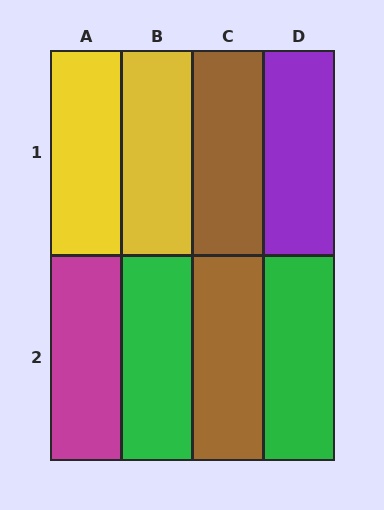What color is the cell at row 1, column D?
Purple.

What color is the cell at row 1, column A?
Yellow.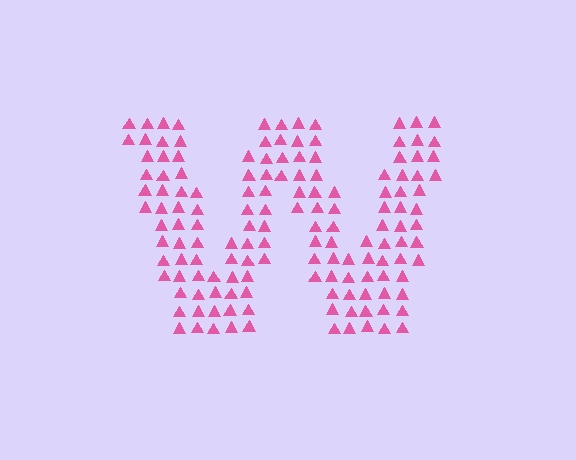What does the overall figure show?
The overall figure shows the letter W.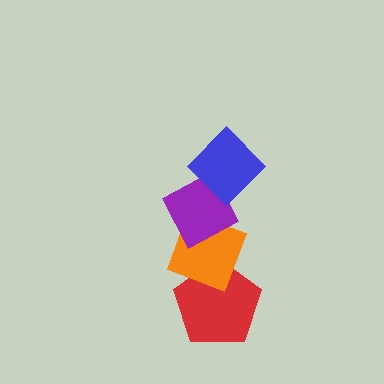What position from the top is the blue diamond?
The blue diamond is 1st from the top.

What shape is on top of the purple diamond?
The blue diamond is on top of the purple diamond.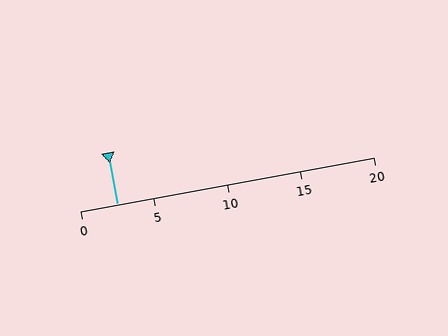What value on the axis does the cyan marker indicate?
The marker indicates approximately 2.5.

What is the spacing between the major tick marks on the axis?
The major ticks are spaced 5 apart.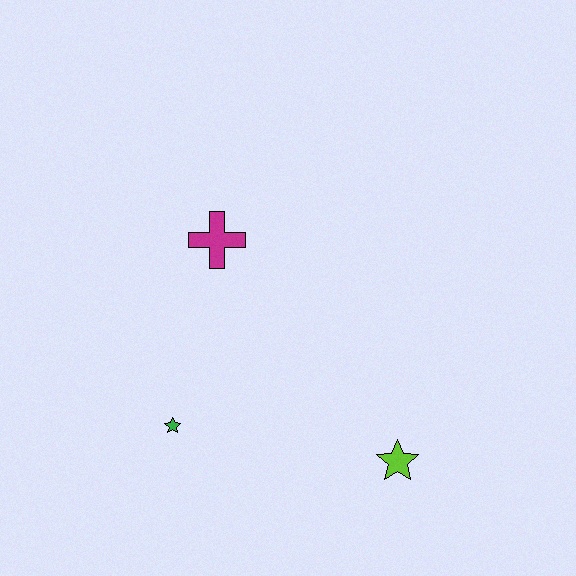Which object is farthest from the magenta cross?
The lime star is farthest from the magenta cross.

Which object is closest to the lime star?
The green star is closest to the lime star.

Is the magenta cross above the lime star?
Yes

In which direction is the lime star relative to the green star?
The lime star is to the right of the green star.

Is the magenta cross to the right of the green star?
Yes